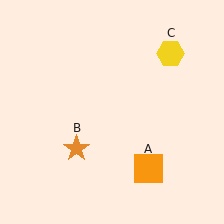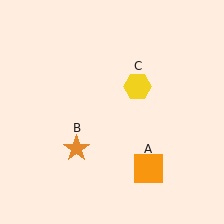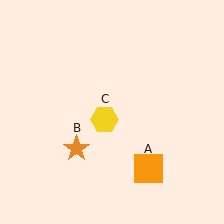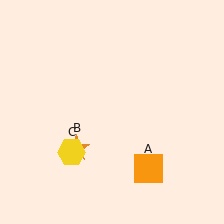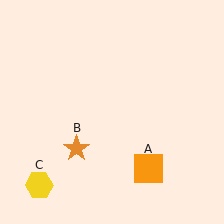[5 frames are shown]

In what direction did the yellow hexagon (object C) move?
The yellow hexagon (object C) moved down and to the left.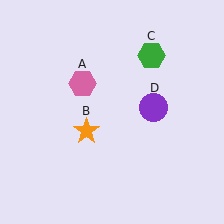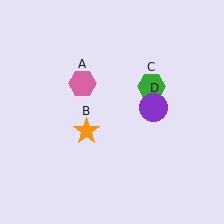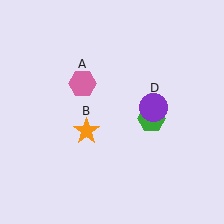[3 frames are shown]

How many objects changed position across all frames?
1 object changed position: green hexagon (object C).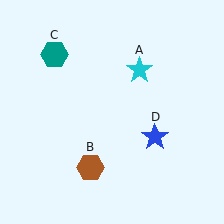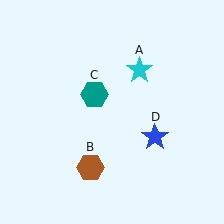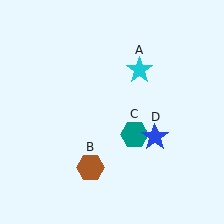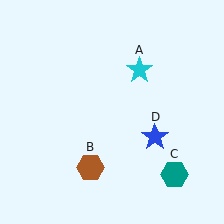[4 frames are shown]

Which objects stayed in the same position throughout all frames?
Cyan star (object A) and brown hexagon (object B) and blue star (object D) remained stationary.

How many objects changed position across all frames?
1 object changed position: teal hexagon (object C).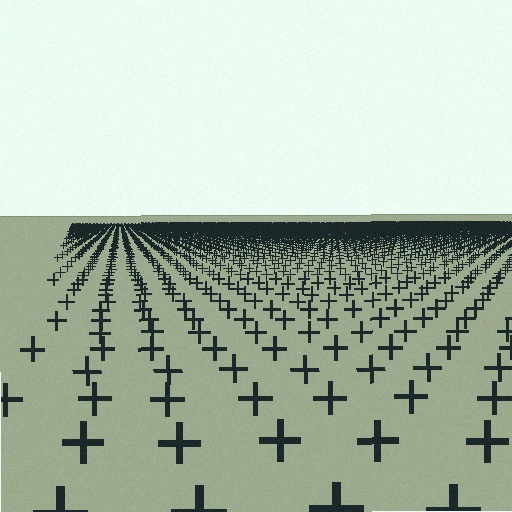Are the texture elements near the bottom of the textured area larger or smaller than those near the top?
Larger. Near the bottom, elements are closer to the viewer and appear at a bigger on-screen size.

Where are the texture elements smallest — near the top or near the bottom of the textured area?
Near the top.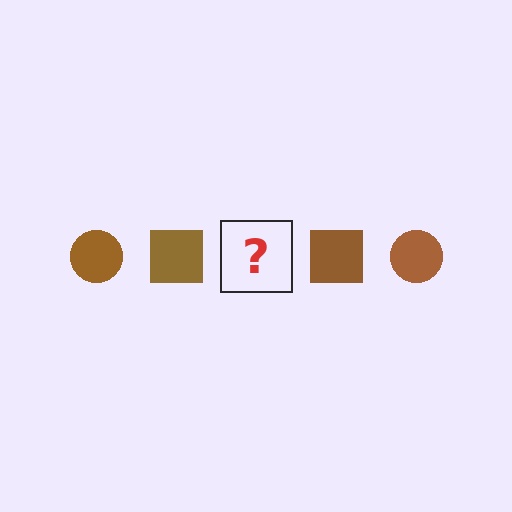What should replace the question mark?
The question mark should be replaced with a brown circle.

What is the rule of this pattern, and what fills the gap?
The rule is that the pattern cycles through circle, square shapes in brown. The gap should be filled with a brown circle.